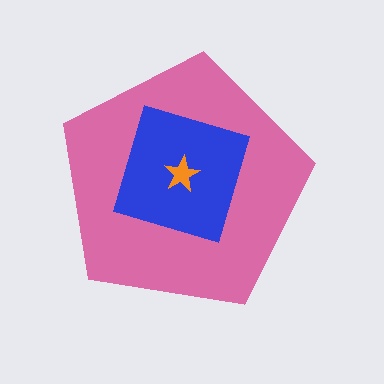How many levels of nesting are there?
3.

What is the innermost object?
The orange star.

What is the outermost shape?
The pink pentagon.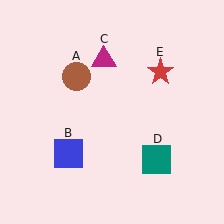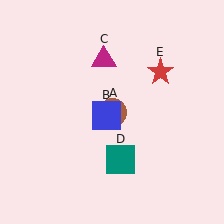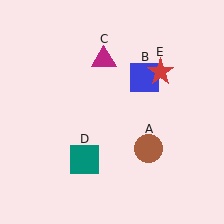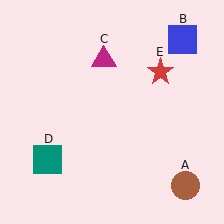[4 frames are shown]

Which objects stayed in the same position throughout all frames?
Magenta triangle (object C) and red star (object E) remained stationary.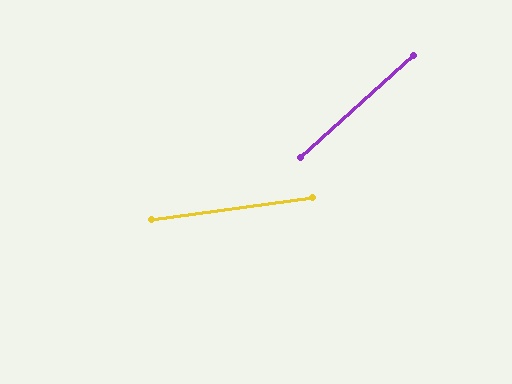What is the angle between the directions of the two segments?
Approximately 34 degrees.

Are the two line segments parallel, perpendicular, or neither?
Neither parallel nor perpendicular — they differ by about 34°.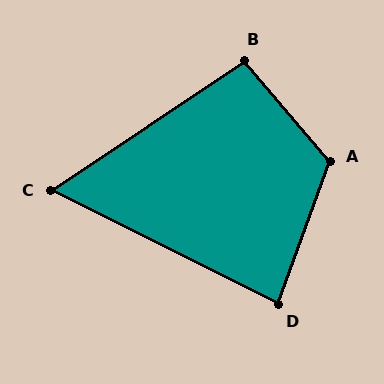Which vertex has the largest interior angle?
A, at approximately 120 degrees.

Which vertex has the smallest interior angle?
C, at approximately 60 degrees.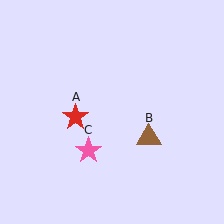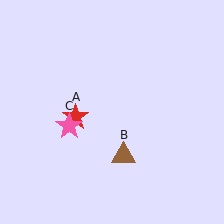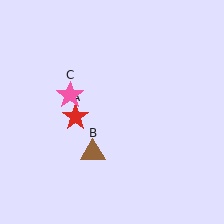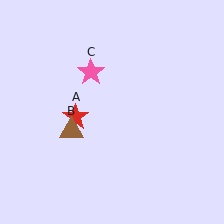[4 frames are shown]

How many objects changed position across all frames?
2 objects changed position: brown triangle (object B), pink star (object C).